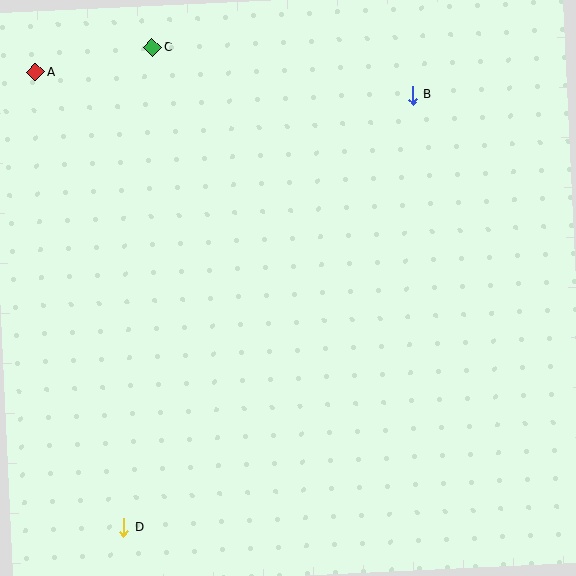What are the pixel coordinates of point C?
Point C is at (153, 48).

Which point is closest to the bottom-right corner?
Point D is closest to the bottom-right corner.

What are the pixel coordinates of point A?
Point A is at (35, 72).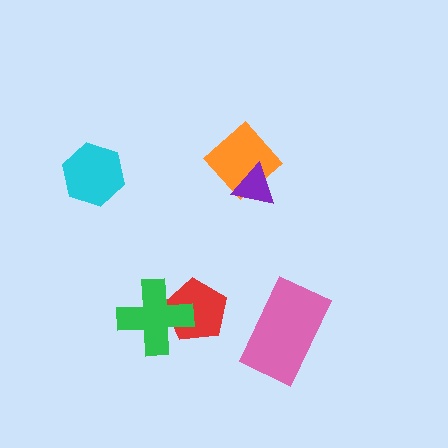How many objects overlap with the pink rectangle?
0 objects overlap with the pink rectangle.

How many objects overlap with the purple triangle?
1 object overlaps with the purple triangle.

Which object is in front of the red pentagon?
The green cross is in front of the red pentagon.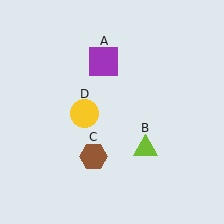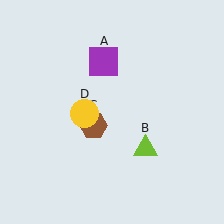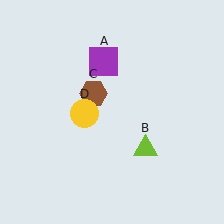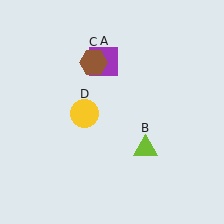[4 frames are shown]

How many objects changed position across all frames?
1 object changed position: brown hexagon (object C).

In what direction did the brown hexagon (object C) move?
The brown hexagon (object C) moved up.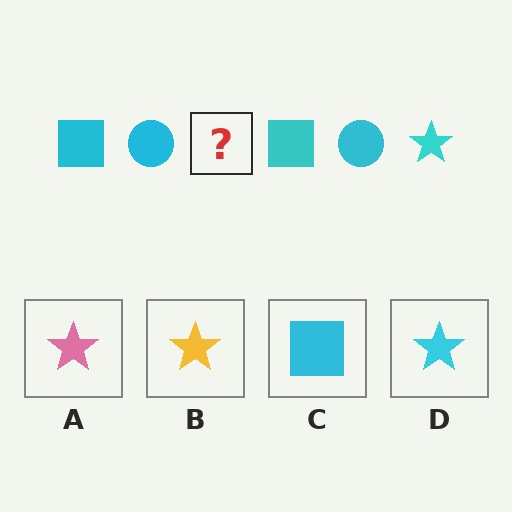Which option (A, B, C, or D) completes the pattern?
D.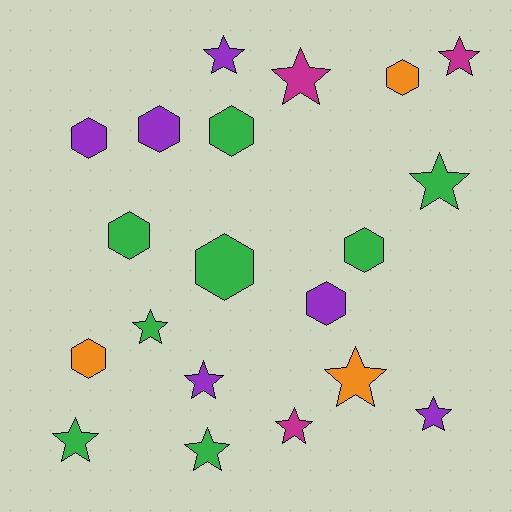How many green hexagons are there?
There are 4 green hexagons.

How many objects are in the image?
There are 20 objects.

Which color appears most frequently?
Green, with 8 objects.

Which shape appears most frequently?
Star, with 11 objects.